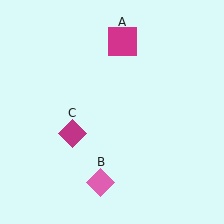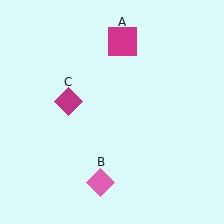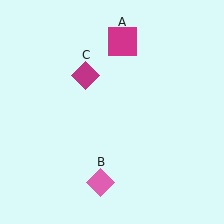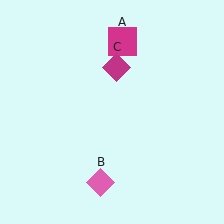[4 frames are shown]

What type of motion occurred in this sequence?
The magenta diamond (object C) rotated clockwise around the center of the scene.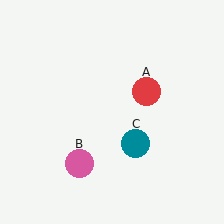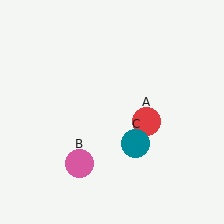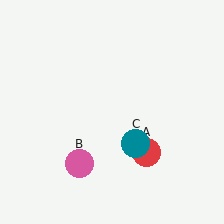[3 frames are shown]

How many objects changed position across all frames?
1 object changed position: red circle (object A).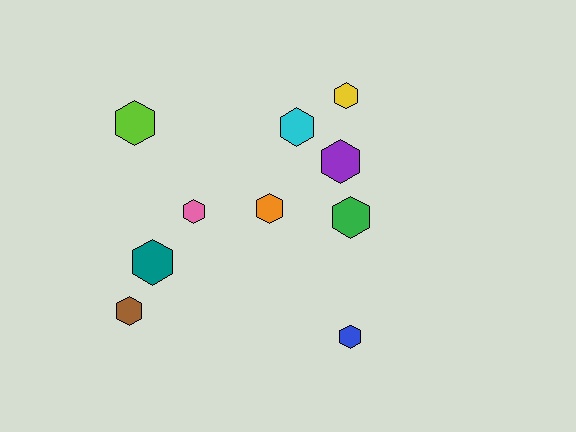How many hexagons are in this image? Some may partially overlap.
There are 10 hexagons.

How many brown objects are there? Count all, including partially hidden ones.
There is 1 brown object.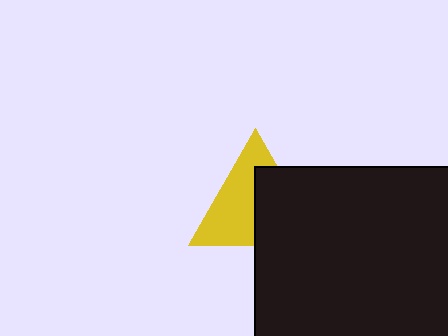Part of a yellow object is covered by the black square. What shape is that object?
It is a triangle.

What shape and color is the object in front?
The object in front is a black square.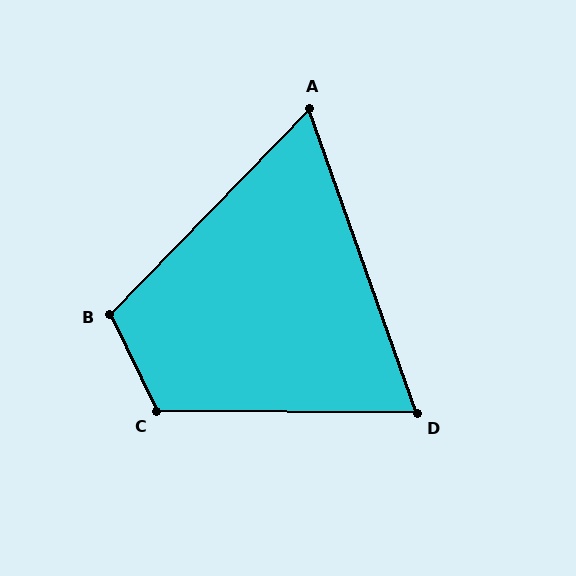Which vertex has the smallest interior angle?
A, at approximately 64 degrees.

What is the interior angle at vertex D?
Approximately 70 degrees (acute).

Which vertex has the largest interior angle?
C, at approximately 116 degrees.